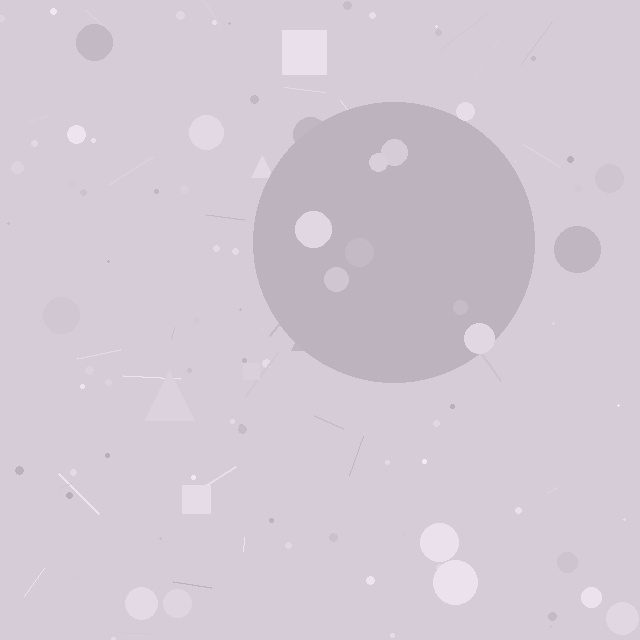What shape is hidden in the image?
A circle is hidden in the image.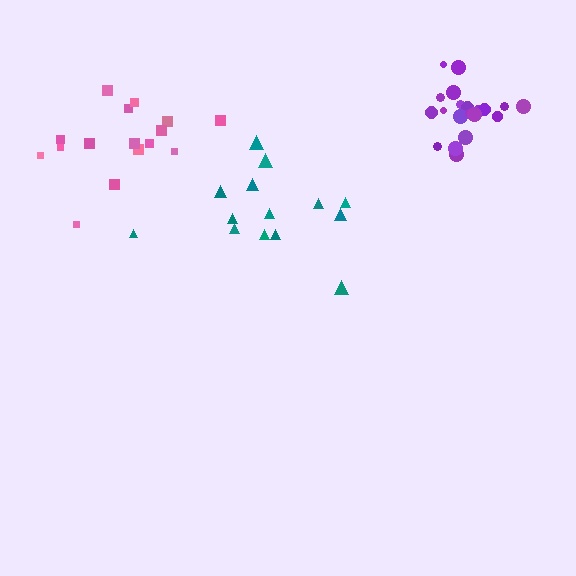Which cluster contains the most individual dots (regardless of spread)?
Purple (20).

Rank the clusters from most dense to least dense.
purple, pink, teal.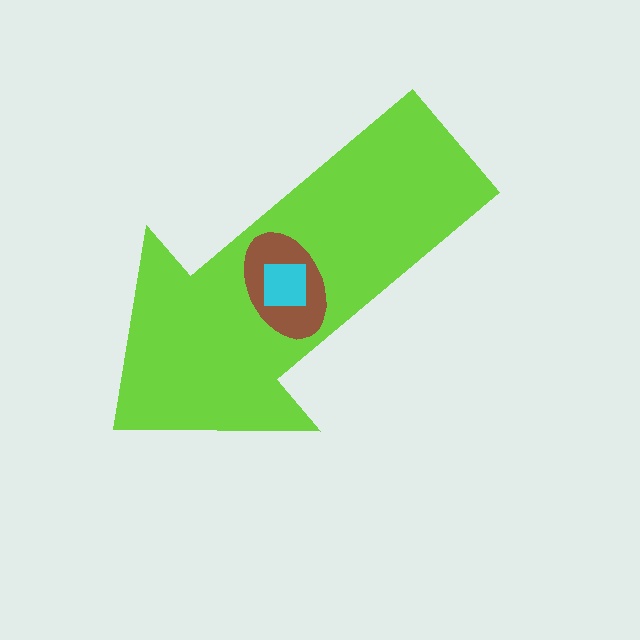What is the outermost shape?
The lime arrow.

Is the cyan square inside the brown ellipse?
Yes.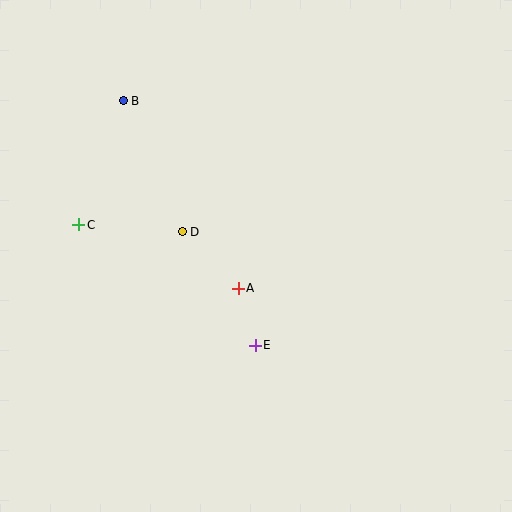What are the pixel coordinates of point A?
Point A is at (238, 288).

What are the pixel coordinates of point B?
Point B is at (123, 101).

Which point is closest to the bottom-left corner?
Point C is closest to the bottom-left corner.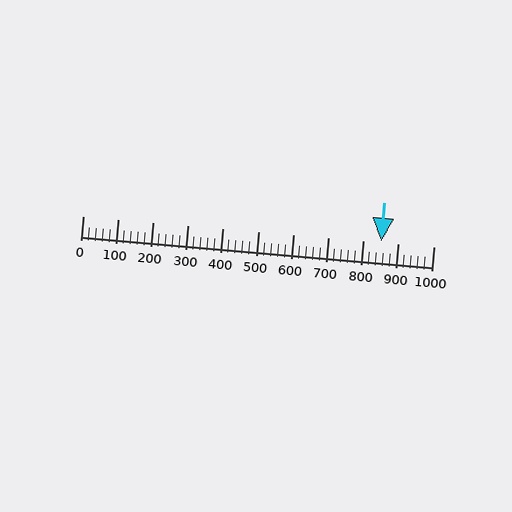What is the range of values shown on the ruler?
The ruler shows values from 0 to 1000.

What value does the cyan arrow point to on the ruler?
The cyan arrow points to approximately 850.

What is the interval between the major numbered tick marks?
The major tick marks are spaced 100 units apart.